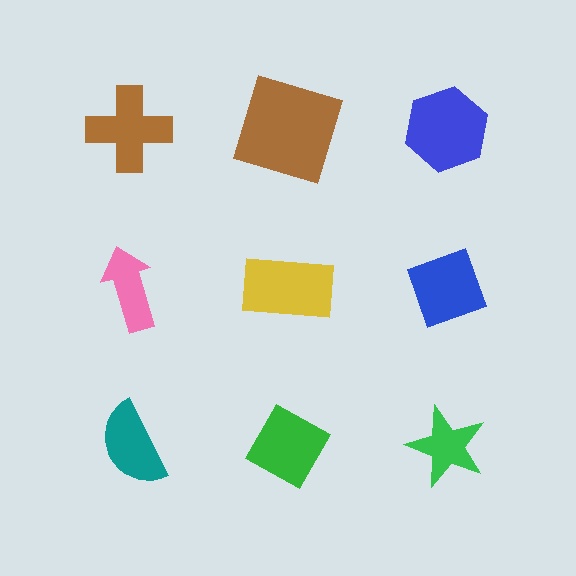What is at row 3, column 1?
A teal semicircle.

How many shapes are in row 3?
3 shapes.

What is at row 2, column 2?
A yellow rectangle.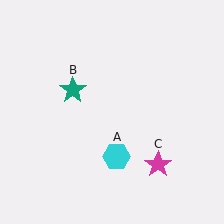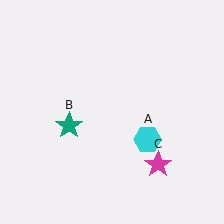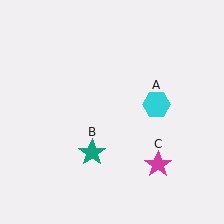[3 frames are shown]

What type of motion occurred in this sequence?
The cyan hexagon (object A), teal star (object B) rotated counterclockwise around the center of the scene.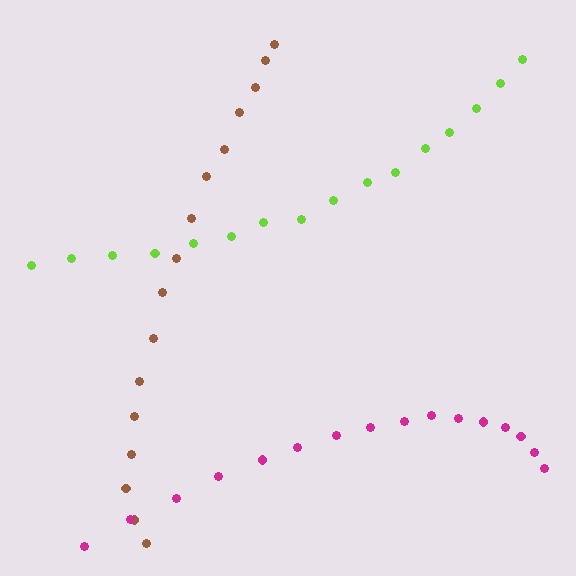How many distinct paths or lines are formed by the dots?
There are 3 distinct paths.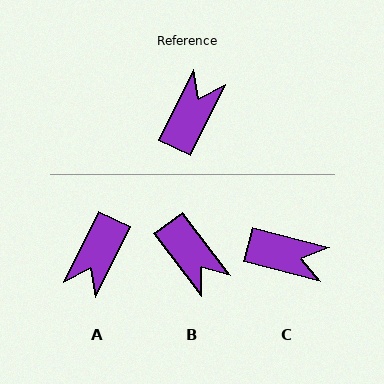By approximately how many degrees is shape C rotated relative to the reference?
Approximately 79 degrees clockwise.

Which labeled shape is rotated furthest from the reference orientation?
A, about 180 degrees away.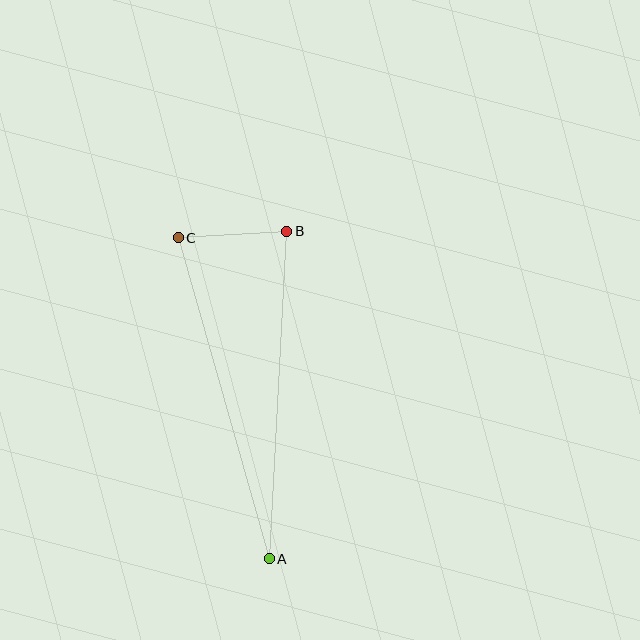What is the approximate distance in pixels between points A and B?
The distance between A and B is approximately 328 pixels.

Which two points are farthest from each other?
Points A and C are farthest from each other.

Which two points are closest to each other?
Points B and C are closest to each other.